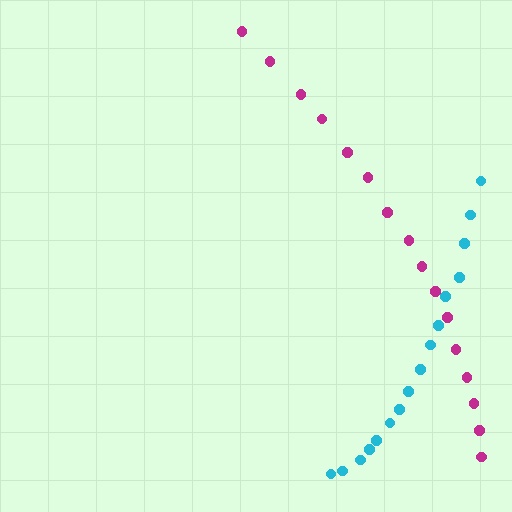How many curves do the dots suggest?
There are 2 distinct paths.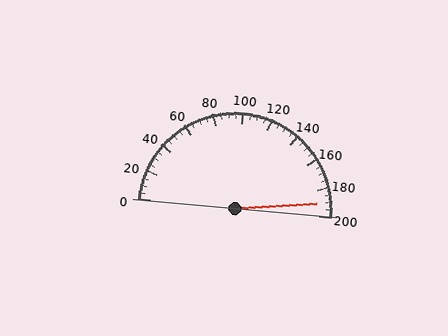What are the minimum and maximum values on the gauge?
The gauge ranges from 0 to 200.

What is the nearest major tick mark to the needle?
The nearest major tick mark is 200.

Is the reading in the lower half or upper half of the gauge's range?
The reading is in the upper half of the range (0 to 200).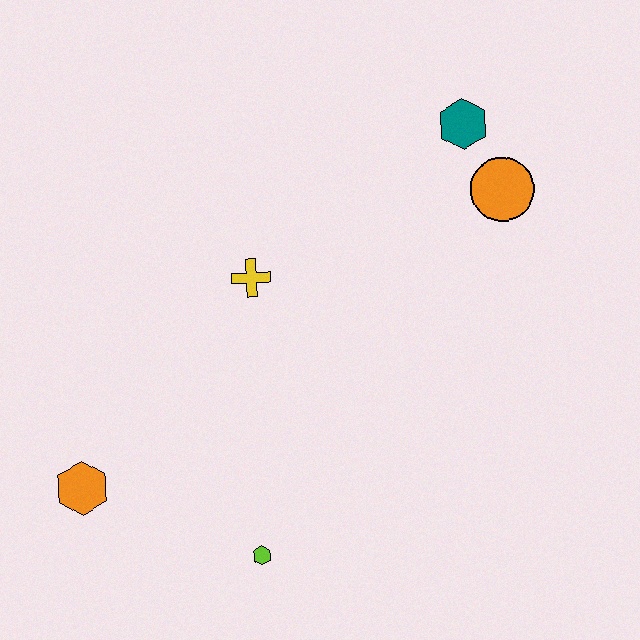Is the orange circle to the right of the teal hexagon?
Yes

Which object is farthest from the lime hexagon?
The teal hexagon is farthest from the lime hexagon.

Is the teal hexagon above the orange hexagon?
Yes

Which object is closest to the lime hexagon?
The orange hexagon is closest to the lime hexagon.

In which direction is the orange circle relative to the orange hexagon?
The orange circle is to the right of the orange hexagon.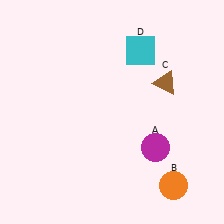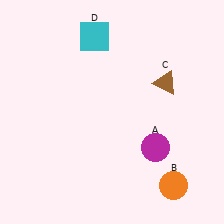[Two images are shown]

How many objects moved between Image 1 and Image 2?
1 object moved between the two images.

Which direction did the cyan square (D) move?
The cyan square (D) moved left.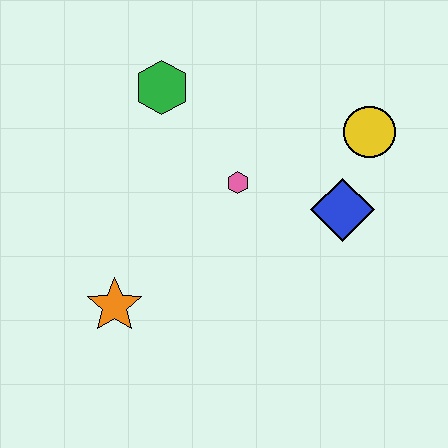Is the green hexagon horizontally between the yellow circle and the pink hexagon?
No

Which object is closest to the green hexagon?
The pink hexagon is closest to the green hexagon.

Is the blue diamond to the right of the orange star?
Yes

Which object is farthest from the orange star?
The yellow circle is farthest from the orange star.